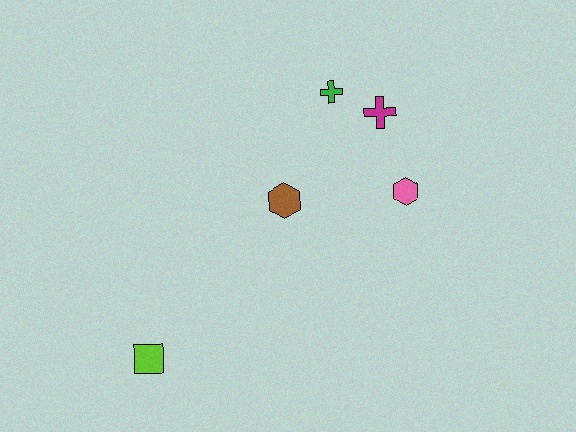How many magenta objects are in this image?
There is 1 magenta object.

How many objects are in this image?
There are 5 objects.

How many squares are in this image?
There is 1 square.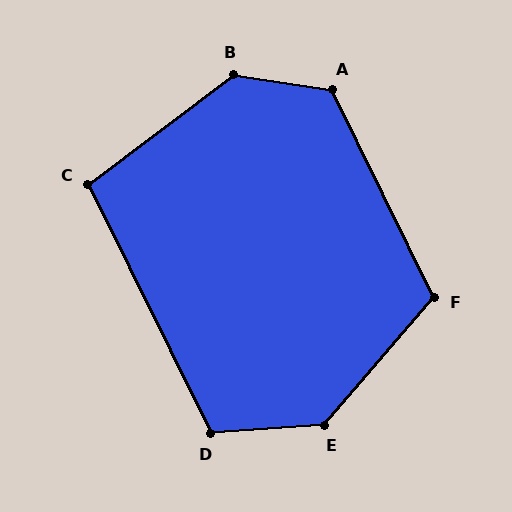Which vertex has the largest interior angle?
E, at approximately 134 degrees.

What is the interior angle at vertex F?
Approximately 113 degrees (obtuse).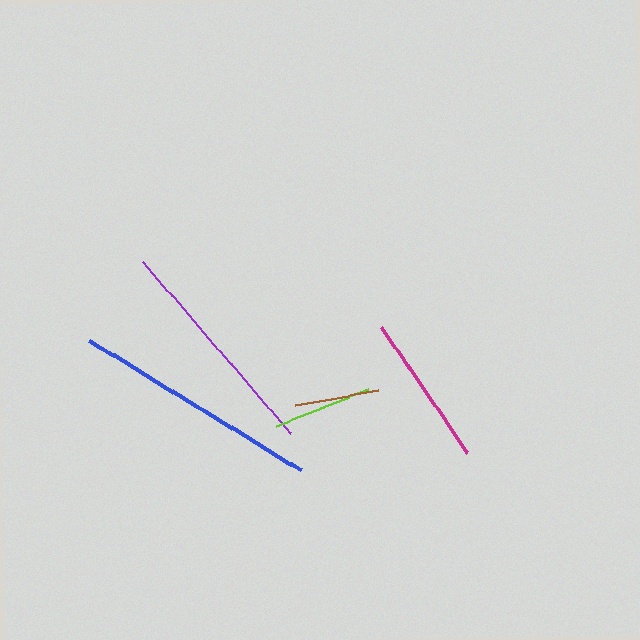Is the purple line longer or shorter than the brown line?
The purple line is longer than the brown line.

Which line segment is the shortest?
The brown line is the shortest at approximately 84 pixels.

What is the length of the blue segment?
The blue segment is approximately 248 pixels long.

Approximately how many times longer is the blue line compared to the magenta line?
The blue line is approximately 1.6 times the length of the magenta line.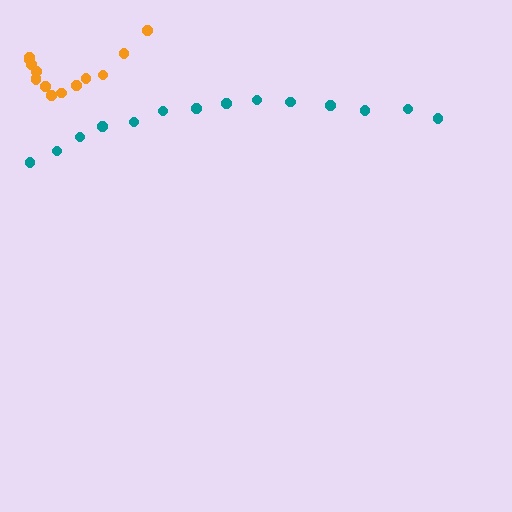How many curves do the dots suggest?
There are 2 distinct paths.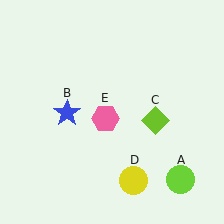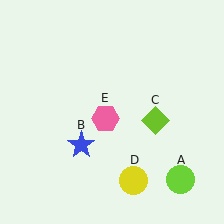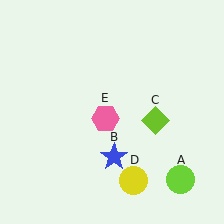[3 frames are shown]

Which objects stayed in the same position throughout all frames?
Lime circle (object A) and lime diamond (object C) and yellow circle (object D) and pink hexagon (object E) remained stationary.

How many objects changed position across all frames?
1 object changed position: blue star (object B).